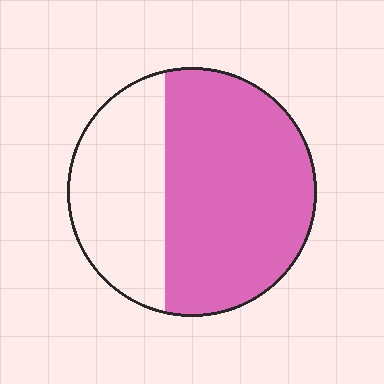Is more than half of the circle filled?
Yes.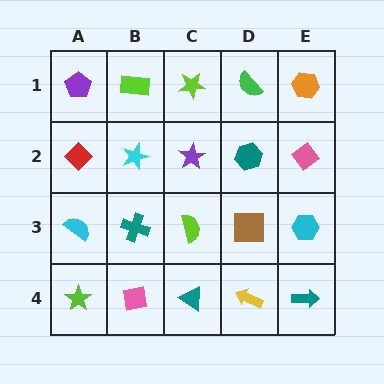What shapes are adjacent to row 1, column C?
A purple star (row 2, column C), a lime rectangle (row 1, column B), a green semicircle (row 1, column D).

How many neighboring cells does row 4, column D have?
3.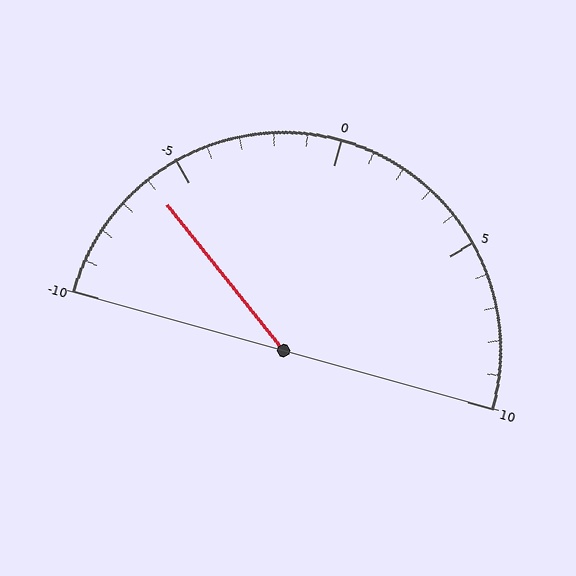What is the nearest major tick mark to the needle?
The nearest major tick mark is -5.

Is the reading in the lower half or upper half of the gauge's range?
The reading is in the lower half of the range (-10 to 10).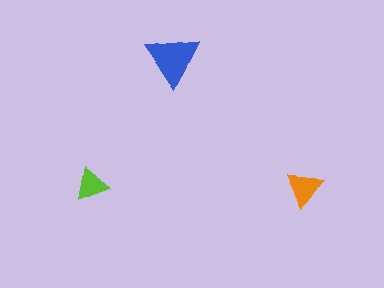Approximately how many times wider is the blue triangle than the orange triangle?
About 1.5 times wider.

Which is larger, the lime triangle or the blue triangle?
The blue one.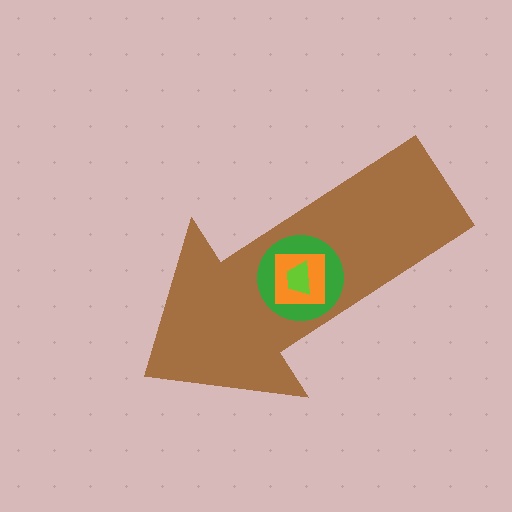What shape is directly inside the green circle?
The orange square.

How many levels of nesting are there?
4.